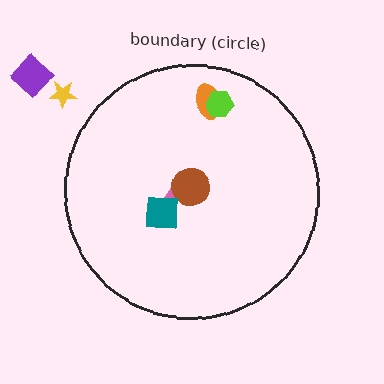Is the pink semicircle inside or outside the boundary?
Inside.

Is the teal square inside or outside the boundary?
Inside.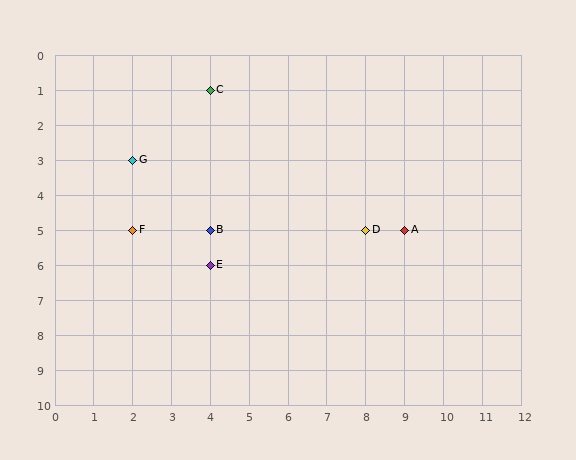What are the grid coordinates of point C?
Point C is at grid coordinates (4, 1).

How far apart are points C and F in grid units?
Points C and F are 2 columns and 4 rows apart (about 4.5 grid units diagonally).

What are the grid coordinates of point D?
Point D is at grid coordinates (8, 5).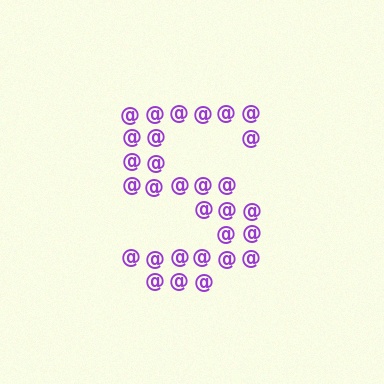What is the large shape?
The large shape is the letter S.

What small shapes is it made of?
It is made of small at signs.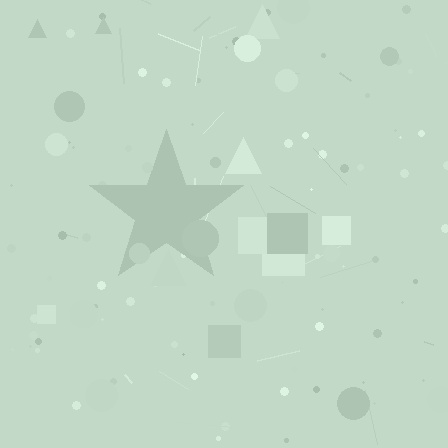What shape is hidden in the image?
A star is hidden in the image.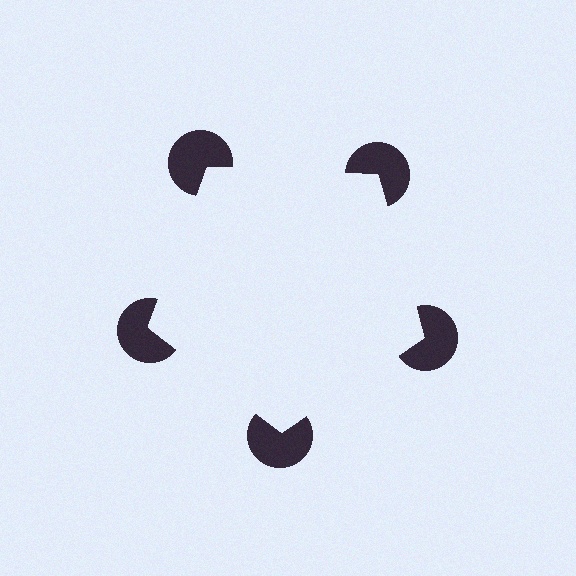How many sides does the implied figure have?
5 sides.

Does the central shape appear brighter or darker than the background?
It typically appears slightly brighter than the background, even though no actual brightness change is drawn.